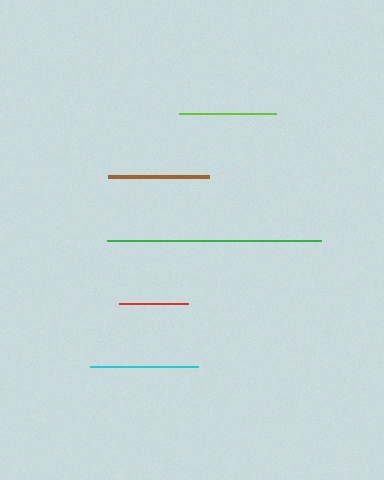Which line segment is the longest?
The green line is the longest at approximately 214 pixels.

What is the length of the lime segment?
The lime segment is approximately 97 pixels long.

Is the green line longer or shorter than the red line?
The green line is longer than the red line.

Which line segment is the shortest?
The red line is the shortest at approximately 70 pixels.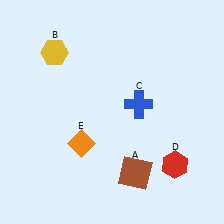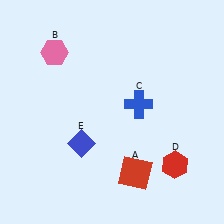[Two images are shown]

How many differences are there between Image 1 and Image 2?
There are 3 differences between the two images.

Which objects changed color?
A changed from brown to red. B changed from yellow to pink. E changed from orange to blue.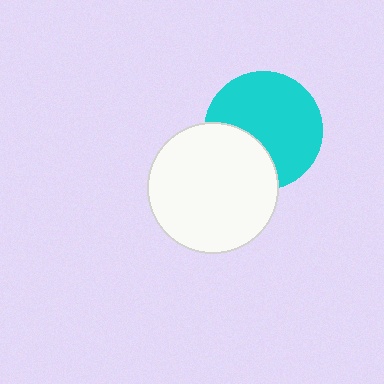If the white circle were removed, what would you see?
You would see the complete cyan circle.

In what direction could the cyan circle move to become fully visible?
The cyan circle could move toward the upper-right. That would shift it out from behind the white circle entirely.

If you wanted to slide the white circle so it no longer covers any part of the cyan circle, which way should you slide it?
Slide it toward the lower-left — that is the most direct way to separate the two shapes.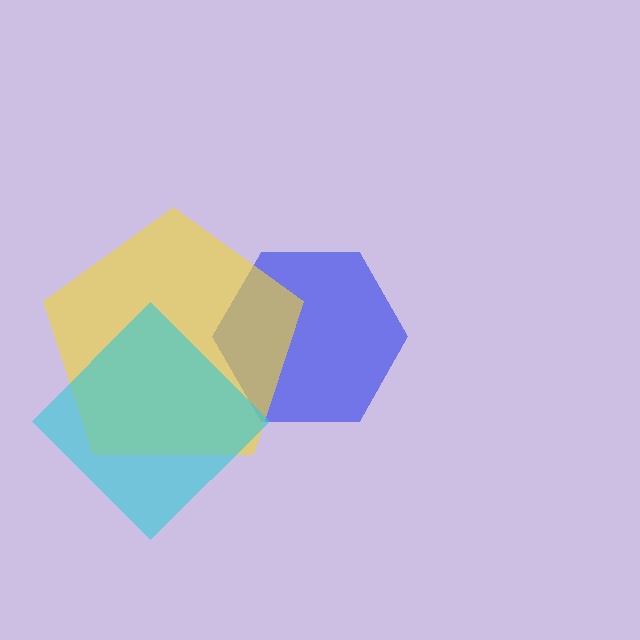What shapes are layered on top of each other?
The layered shapes are: a blue hexagon, a yellow pentagon, a cyan diamond.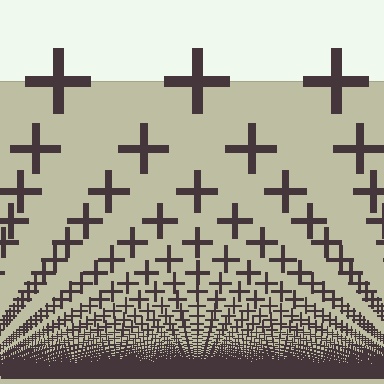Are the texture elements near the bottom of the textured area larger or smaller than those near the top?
Smaller. The gradient is inverted — elements near the bottom are smaller and denser.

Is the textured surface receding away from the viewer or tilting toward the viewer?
The surface appears to tilt toward the viewer. Texture elements get larger and sparser toward the top.